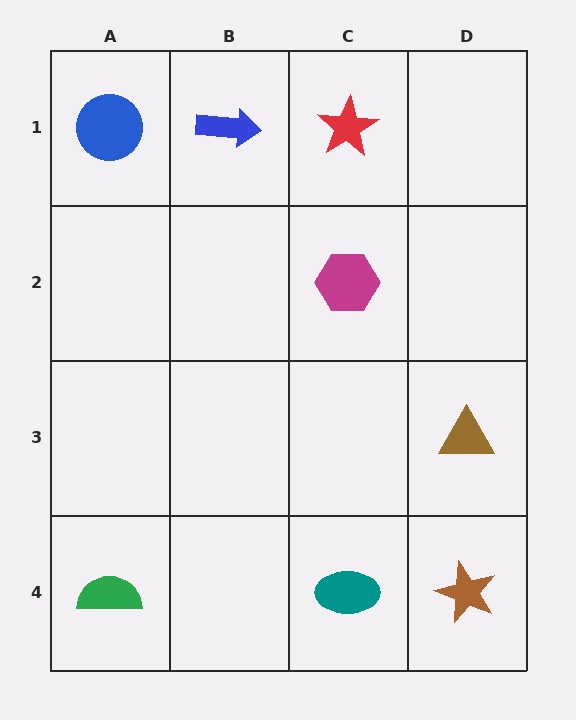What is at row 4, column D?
A brown star.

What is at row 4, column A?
A green semicircle.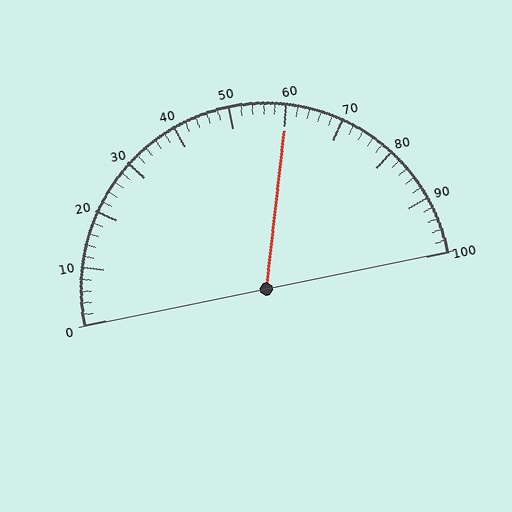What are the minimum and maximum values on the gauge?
The gauge ranges from 0 to 100.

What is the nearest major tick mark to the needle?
The nearest major tick mark is 60.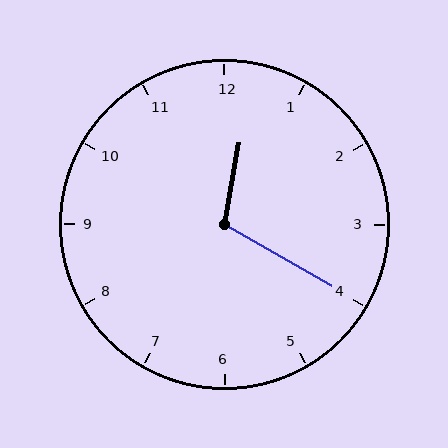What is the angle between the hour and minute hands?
Approximately 110 degrees.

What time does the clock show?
12:20.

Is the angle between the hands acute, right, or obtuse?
It is obtuse.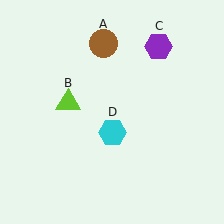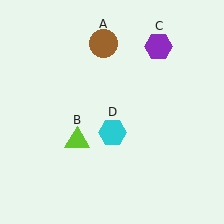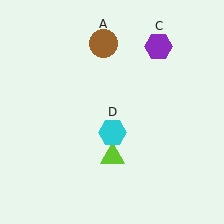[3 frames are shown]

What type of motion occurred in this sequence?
The lime triangle (object B) rotated counterclockwise around the center of the scene.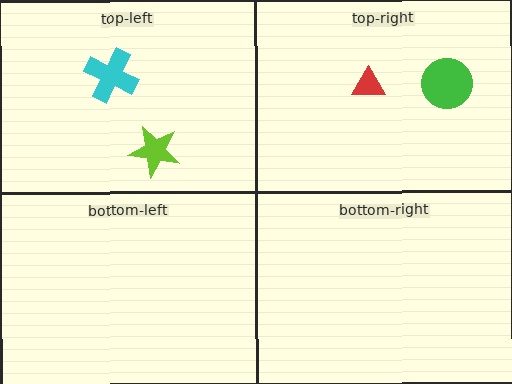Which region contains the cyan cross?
The top-left region.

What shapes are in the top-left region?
The lime star, the cyan cross.